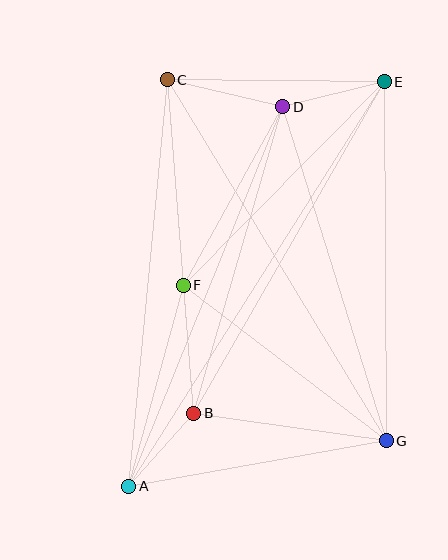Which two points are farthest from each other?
Points A and E are farthest from each other.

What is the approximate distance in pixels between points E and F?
The distance between E and F is approximately 286 pixels.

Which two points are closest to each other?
Points A and B are closest to each other.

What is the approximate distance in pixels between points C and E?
The distance between C and E is approximately 217 pixels.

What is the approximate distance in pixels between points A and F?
The distance between A and F is approximately 208 pixels.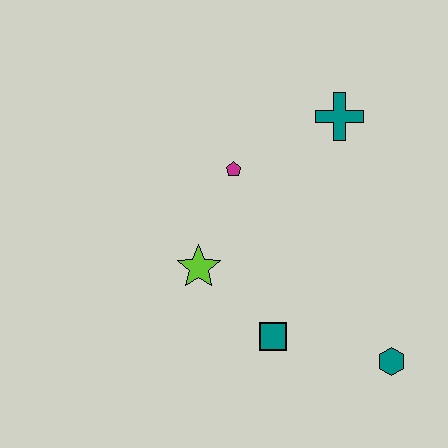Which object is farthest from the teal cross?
The teal hexagon is farthest from the teal cross.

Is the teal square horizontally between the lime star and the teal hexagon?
Yes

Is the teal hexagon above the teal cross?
No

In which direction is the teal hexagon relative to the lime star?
The teal hexagon is to the right of the lime star.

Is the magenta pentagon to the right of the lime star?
Yes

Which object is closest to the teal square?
The lime star is closest to the teal square.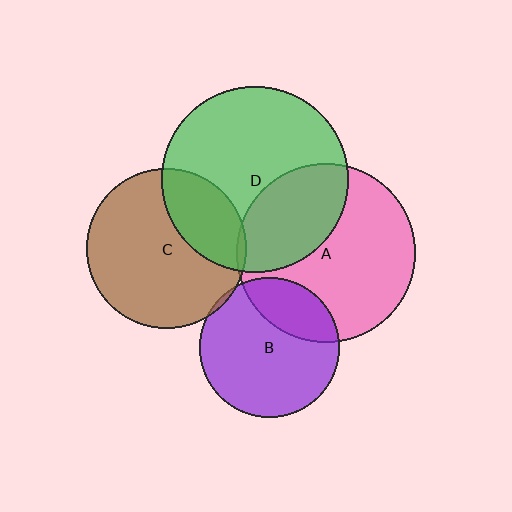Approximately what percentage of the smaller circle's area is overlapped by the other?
Approximately 30%.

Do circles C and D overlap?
Yes.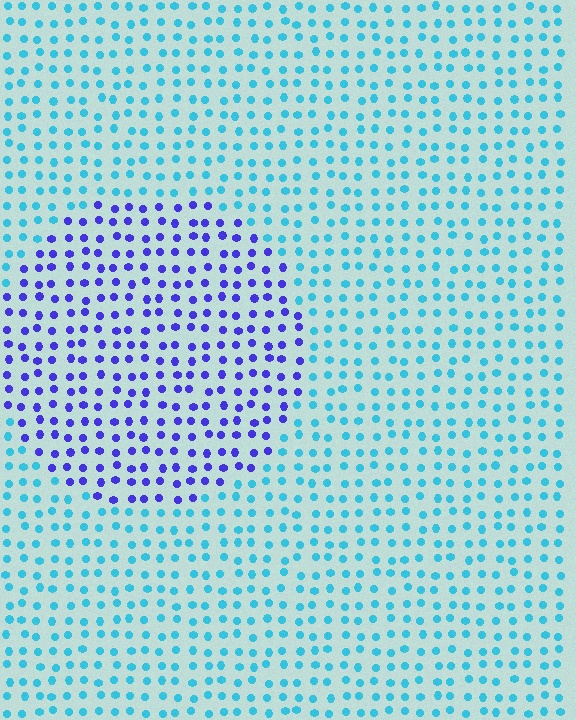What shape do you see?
I see a circle.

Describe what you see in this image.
The image is filled with small cyan elements in a uniform arrangement. A circle-shaped region is visible where the elements are tinted to a slightly different hue, forming a subtle color boundary.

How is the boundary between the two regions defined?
The boundary is defined purely by a slight shift in hue (about 56 degrees). Spacing, size, and orientation are identical on both sides.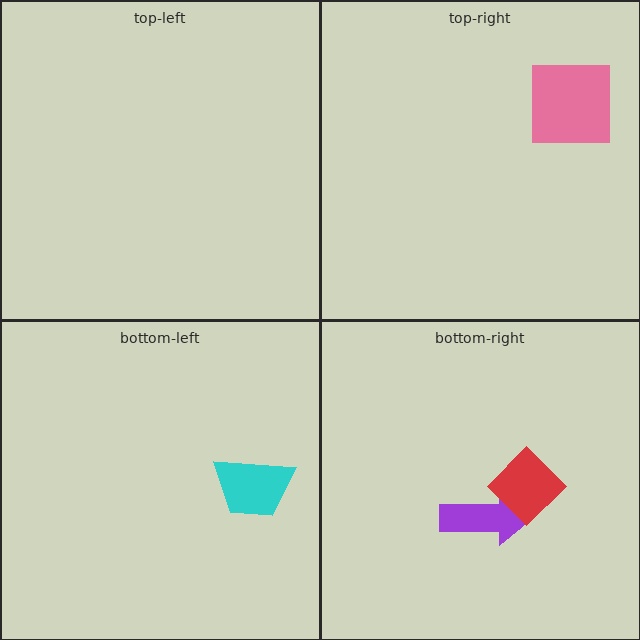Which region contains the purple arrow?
The bottom-right region.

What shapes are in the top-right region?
The pink square.